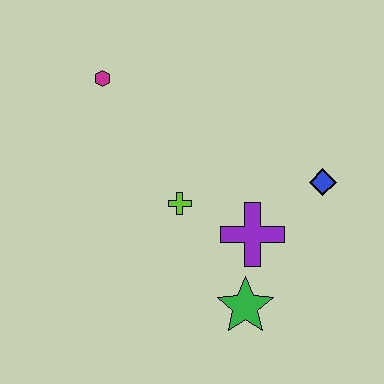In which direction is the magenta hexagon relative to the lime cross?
The magenta hexagon is above the lime cross.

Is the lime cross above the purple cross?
Yes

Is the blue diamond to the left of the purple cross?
No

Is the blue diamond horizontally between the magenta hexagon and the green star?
No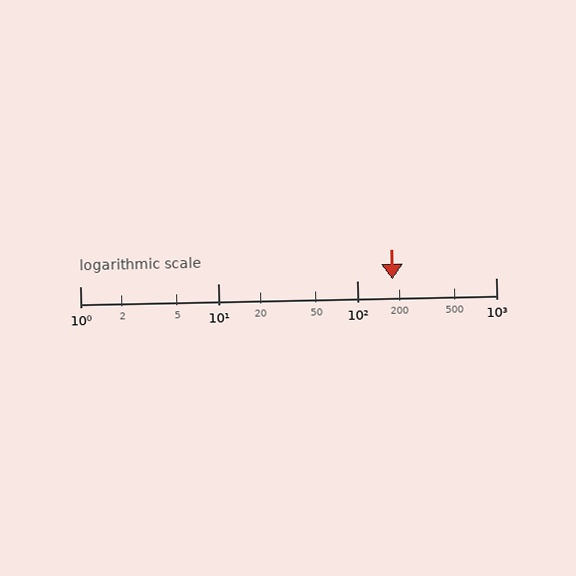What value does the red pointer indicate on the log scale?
The pointer indicates approximately 180.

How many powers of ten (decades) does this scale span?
The scale spans 3 decades, from 1 to 1000.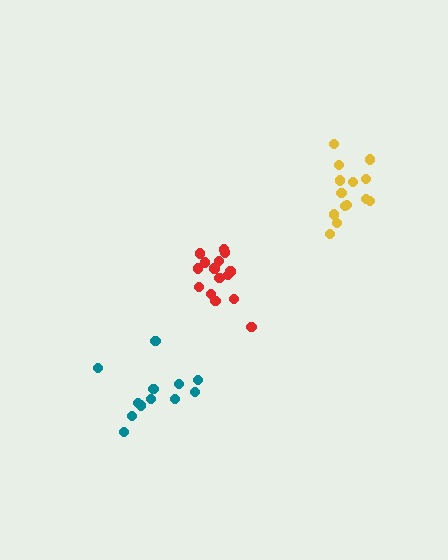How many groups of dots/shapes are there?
There are 3 groups.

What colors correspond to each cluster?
The clusters are colored: teal, red, yellow.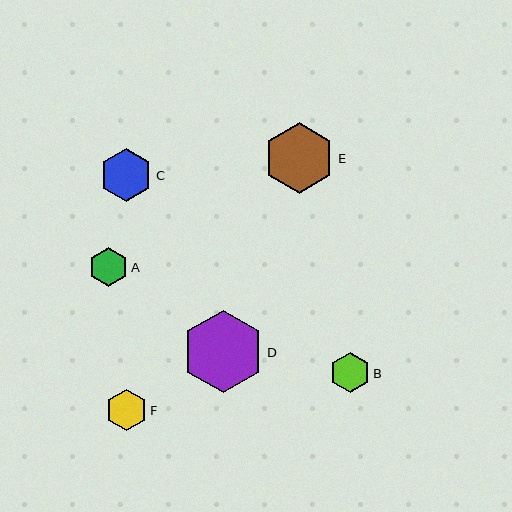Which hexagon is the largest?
Hexagon D is the largest with a size of approximately 82 pixels.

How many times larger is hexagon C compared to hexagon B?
Hexagon C is approximately 1.3 times the size of hexagon B.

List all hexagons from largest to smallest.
From largest to smallest: D, E, C, F, B, A.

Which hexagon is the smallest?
Hexagon A is the smallest with a size of approximately 39 pixels.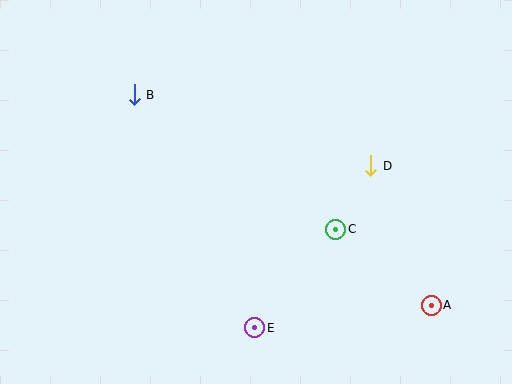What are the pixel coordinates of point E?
Point E is at (255, 328).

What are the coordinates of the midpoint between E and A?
The midpoint between E and A is at (343, 317).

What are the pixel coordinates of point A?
Point A is at (431, 305).